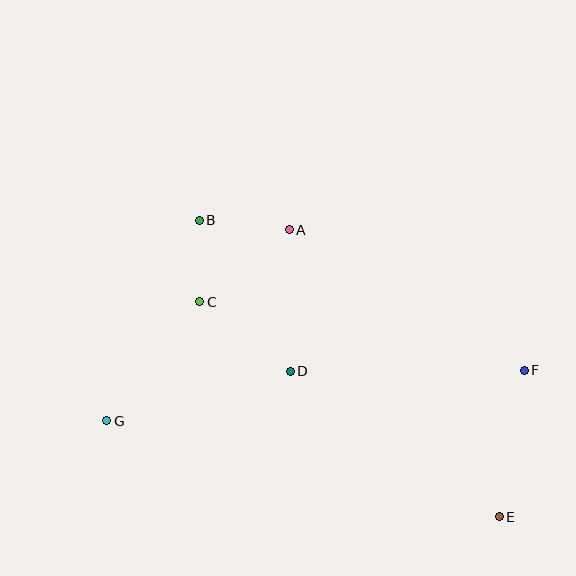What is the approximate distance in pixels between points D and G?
The distance between D and G is approximately 190 pixels.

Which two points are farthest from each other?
Points B and E are farthest from each other.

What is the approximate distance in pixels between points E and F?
The distance between E and F is approximately 149 pixels.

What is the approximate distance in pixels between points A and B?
The distance between A and B is approximately 91 pixels.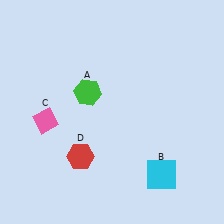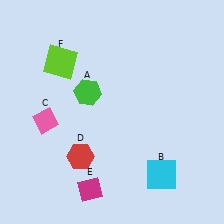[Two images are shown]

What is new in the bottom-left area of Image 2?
A magenta diamond (E) was added in the bottom-left area of Image 2.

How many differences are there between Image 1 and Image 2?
There are 2 differences between the two images.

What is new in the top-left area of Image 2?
A lime square (F) was added in the top-left area of Image 2.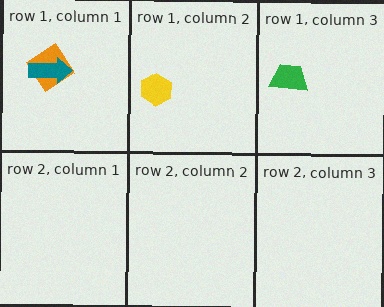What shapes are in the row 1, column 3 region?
The green trapezoid.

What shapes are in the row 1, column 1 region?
The orange diamond, the teal arrow.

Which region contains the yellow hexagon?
The row 1, column 2 region.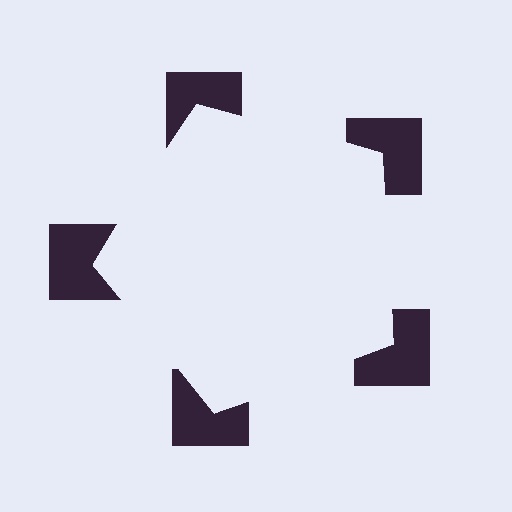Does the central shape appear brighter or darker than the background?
It typically appears slightly brighter than the background, even though no actual brightness change is drawn.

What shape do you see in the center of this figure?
An illusory pentagon — its edges are inferred from the aligned wedge cuts in the notched squares, not physically drawn.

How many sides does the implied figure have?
5 sides.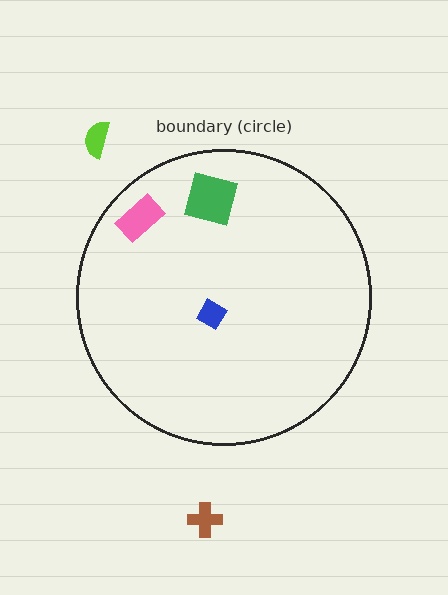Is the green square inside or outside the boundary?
Inside.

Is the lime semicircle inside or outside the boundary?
Outside.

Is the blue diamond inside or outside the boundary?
Inside.